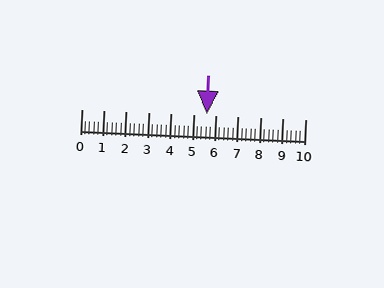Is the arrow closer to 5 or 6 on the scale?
The arrow is closer to 6.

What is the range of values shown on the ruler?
The ruler shows values from 0 to 10.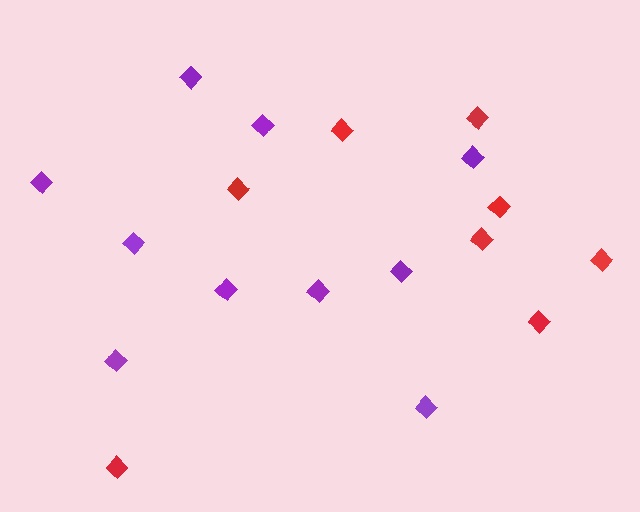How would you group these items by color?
There are 2 groups: one group of purple diamonds (10) and one group of red diamonds (8).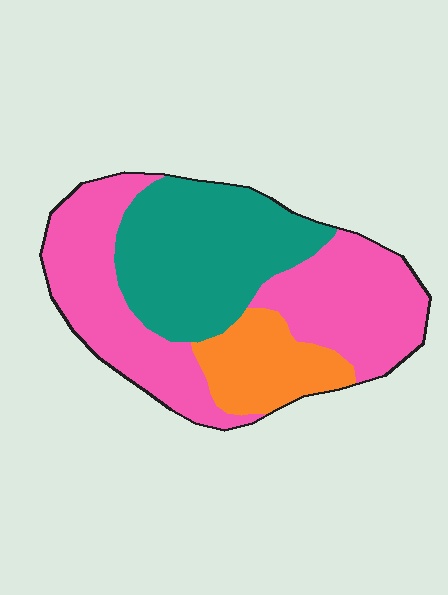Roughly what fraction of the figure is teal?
Teal covers 34% of the figure.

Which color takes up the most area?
Pink, at roughly 50%.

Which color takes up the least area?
Orange, at roughly 15%.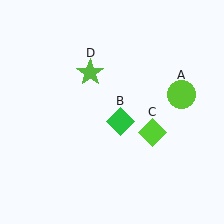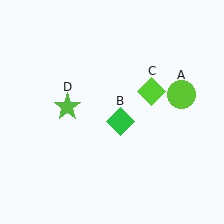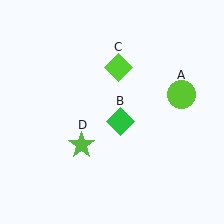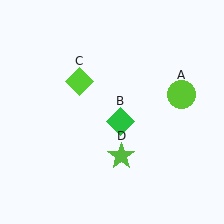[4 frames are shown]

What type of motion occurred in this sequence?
The lime diamond (object C), lime star (object D) rotated counterclockwise around the center of the scene.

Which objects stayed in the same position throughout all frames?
Lime circle (object A) and green diamond (object B) remained stationary.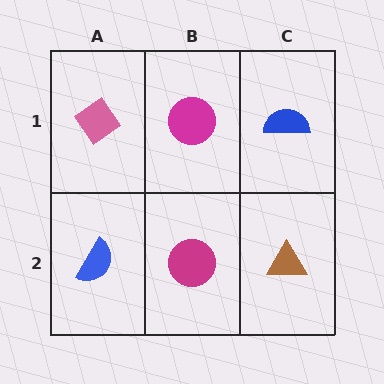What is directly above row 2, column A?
A pink diamond.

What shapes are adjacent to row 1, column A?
A blue semicircle (row 2, column A), a magenta circle (row 1, column B).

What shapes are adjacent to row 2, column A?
A pink diamond (row 1, column A), a magenta circle (row 2, column B).